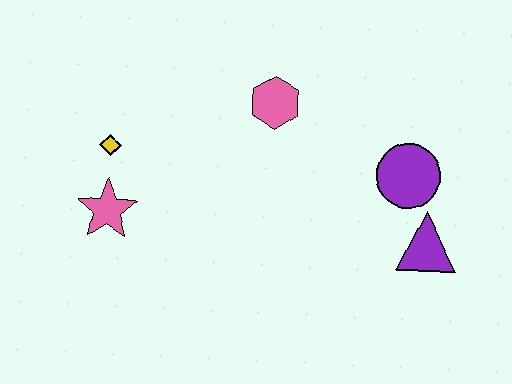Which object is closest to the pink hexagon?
The purple circle is closest to the pink hexagon.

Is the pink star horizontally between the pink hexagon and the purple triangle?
No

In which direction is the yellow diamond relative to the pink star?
The yellow diamond is above the pink star.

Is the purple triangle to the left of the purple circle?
No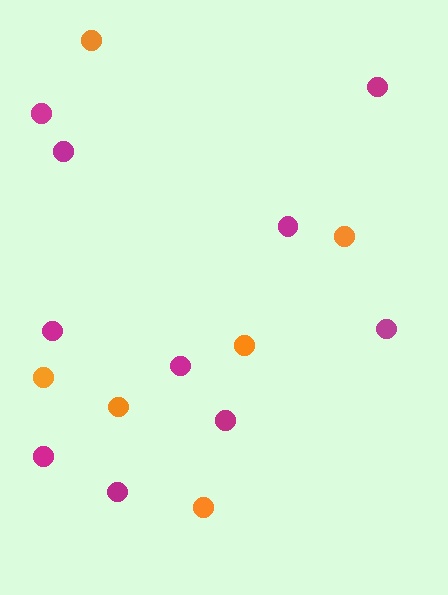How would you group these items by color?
There are 2 groups: one group of orange circles (6) and one group of magenta circles (10).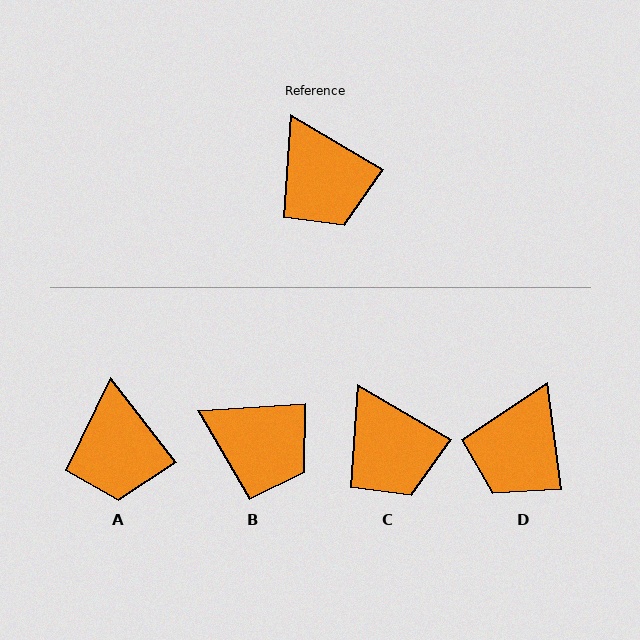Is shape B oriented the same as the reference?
No, it is off by about 34 degrees.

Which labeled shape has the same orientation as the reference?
C.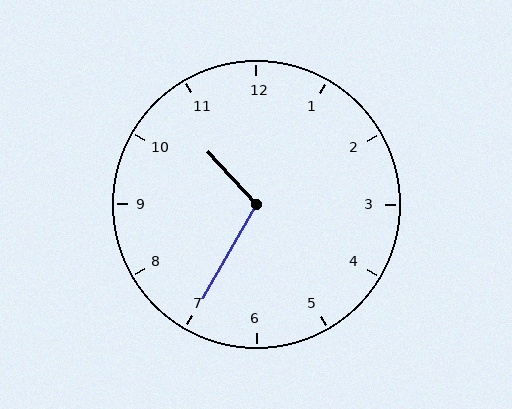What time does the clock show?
10:35.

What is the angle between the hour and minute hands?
Approximately 108 degrees.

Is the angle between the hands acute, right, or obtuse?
It is obtuse.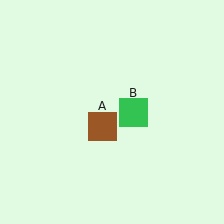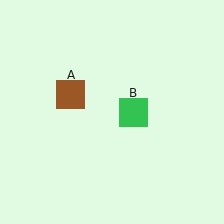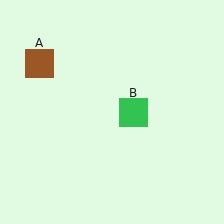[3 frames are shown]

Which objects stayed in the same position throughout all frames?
Green square (object B) remained stationary.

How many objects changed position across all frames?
1 object changed position: brown square (object A).